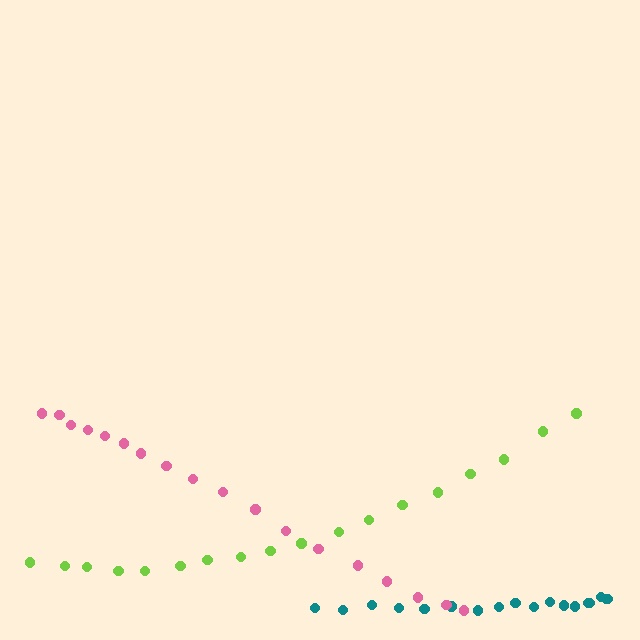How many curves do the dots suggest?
There are 3 distinct paths.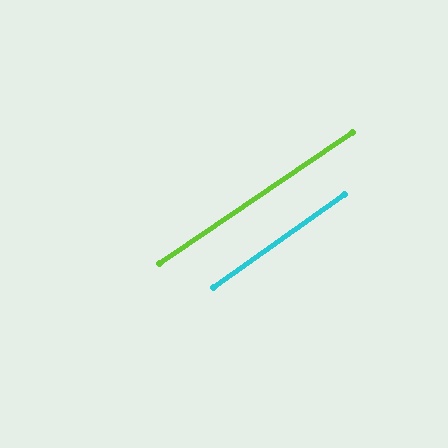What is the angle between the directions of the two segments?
Approximately 1 degree.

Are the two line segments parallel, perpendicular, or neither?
Parallel — their directions differ by only 1.4°.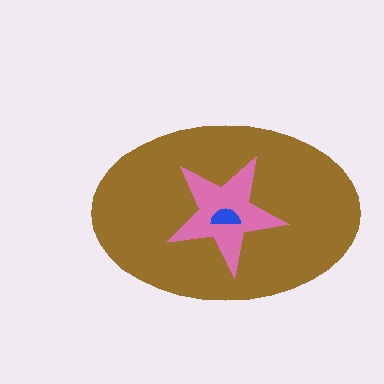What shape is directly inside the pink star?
The blue semicircle.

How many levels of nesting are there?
3.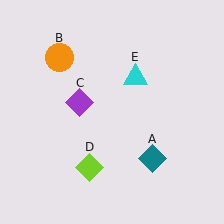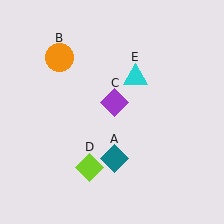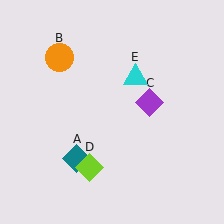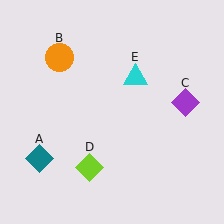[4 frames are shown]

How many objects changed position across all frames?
2 objects changed position: teal diamond (object A), purple diamond (object C).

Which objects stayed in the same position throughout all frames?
Orange circle (object B) and lime diamond (object D) and cyan triangle (object E) remained stationary.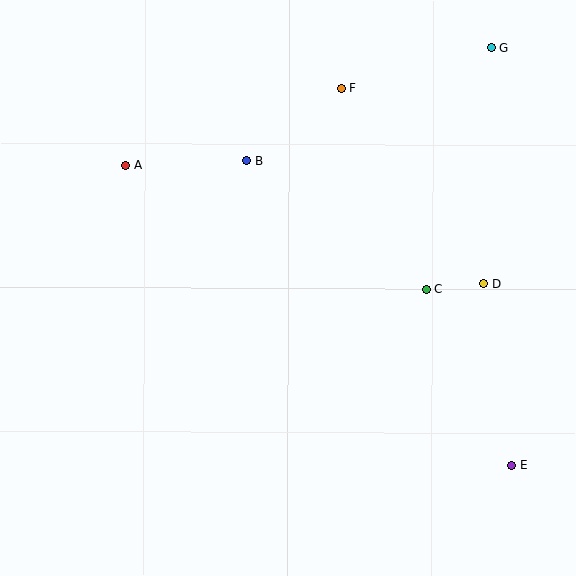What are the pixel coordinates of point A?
Point A is at (125, 166).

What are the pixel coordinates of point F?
Point F is at (341, 89).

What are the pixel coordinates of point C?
Point C is at (426, 289).